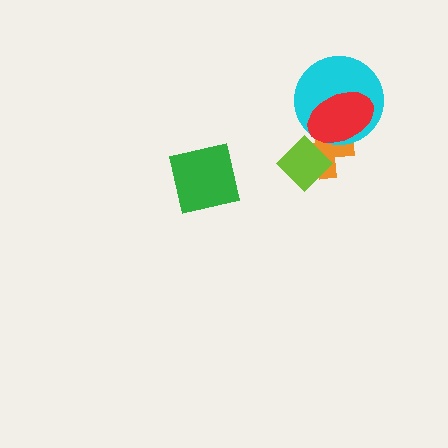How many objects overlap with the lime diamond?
1 object overlaps with the lime diamond.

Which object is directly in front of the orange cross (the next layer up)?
The lime diamond is directly in front of the orange cross.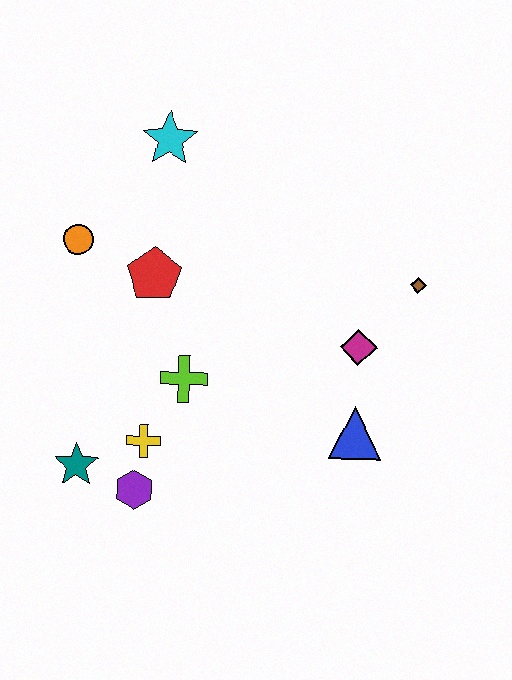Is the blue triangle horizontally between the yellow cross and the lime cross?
No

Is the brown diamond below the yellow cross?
No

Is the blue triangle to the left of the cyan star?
No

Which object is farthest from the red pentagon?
The brown diamond is farthest from the red pentagon.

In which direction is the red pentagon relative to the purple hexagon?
The red pentagon is above the purple hexagon.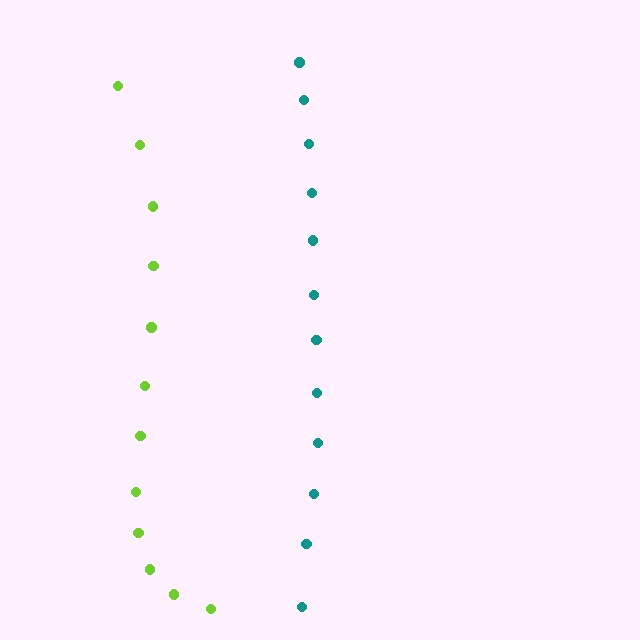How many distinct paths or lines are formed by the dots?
There are 2 distinct paths.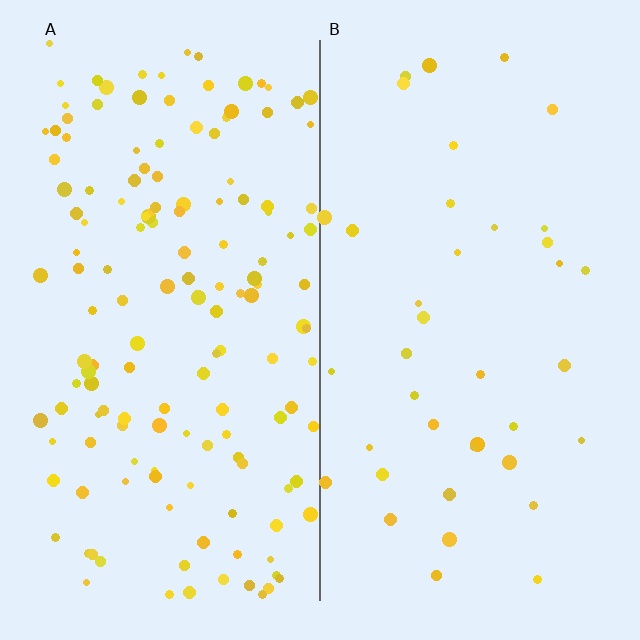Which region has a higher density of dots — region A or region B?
A (the left).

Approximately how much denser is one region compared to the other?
Approximately 3.8× — region A over region B.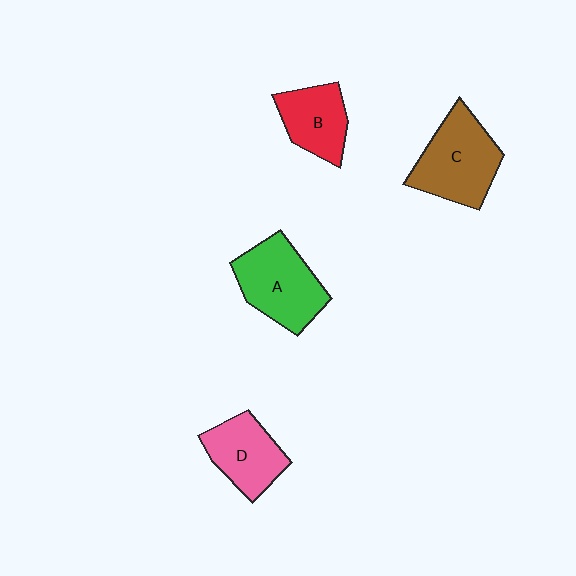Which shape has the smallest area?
Shape B (red).